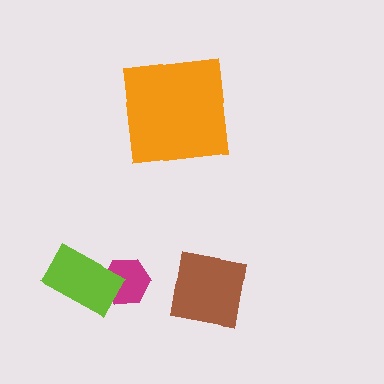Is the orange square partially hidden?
No, no other shape covers it.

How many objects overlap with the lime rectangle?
1 object overlaps with the lime rectangle.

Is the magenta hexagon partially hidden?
Yes, it is partially covered by another shape.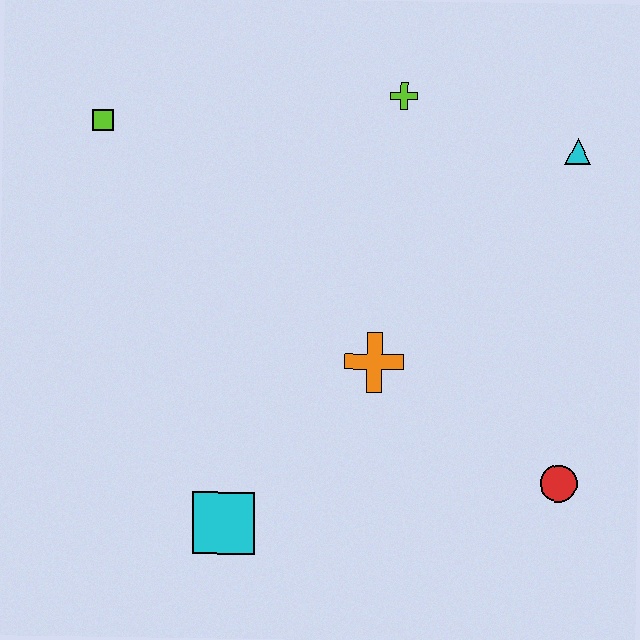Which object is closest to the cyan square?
The orange cross is closest to the cyan square.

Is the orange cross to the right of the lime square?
Yes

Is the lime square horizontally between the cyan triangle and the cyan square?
No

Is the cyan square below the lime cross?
Yes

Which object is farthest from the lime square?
The red circle is farthest from the lime square.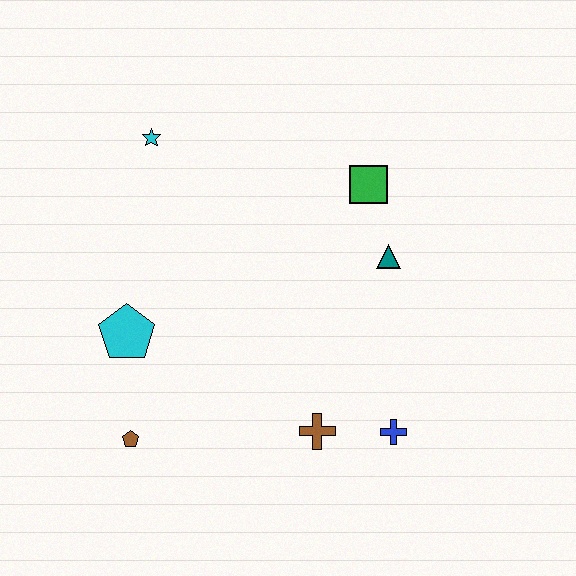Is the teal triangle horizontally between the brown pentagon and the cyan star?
No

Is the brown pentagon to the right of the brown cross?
No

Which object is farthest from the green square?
The brown pentagon is farthest from the green square.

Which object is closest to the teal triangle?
The green square is closest to the teal triangle.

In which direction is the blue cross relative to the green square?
The blue cross is below the green square.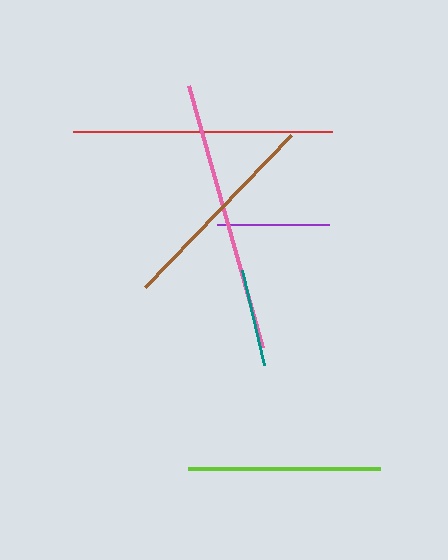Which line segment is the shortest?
The teal line is the shortest at approximately 98 pixels.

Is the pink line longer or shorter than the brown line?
The pink line is longer than the brown line.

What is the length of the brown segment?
The brown segment is approximately 211 pixels long.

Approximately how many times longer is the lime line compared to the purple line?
The lime line is approximately 1.7 times the length of the purple line.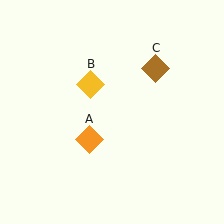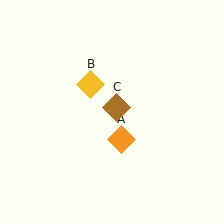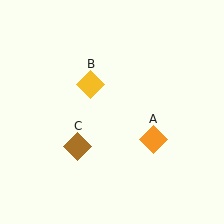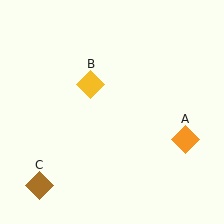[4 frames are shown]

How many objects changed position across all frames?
2 objects changed position: orange diamond (object A), brown diamond (object C).